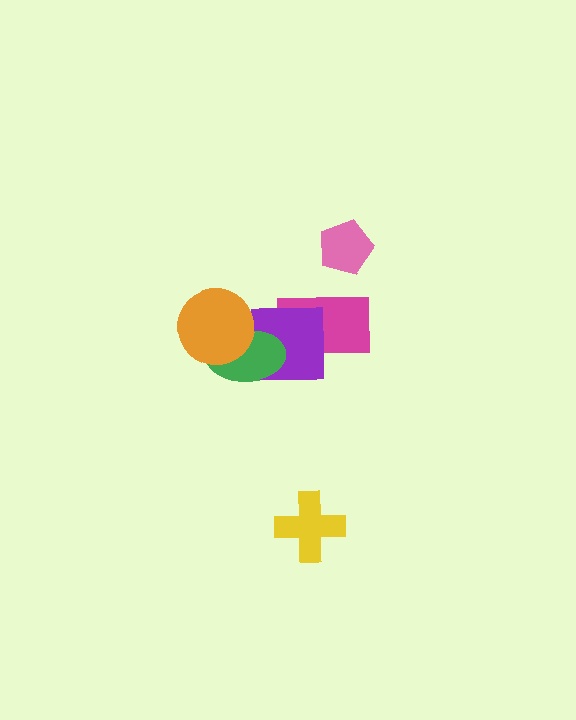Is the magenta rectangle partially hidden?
Yes, it is partially covered by another shape.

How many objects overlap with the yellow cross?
0 objects overlap with the yellow cross.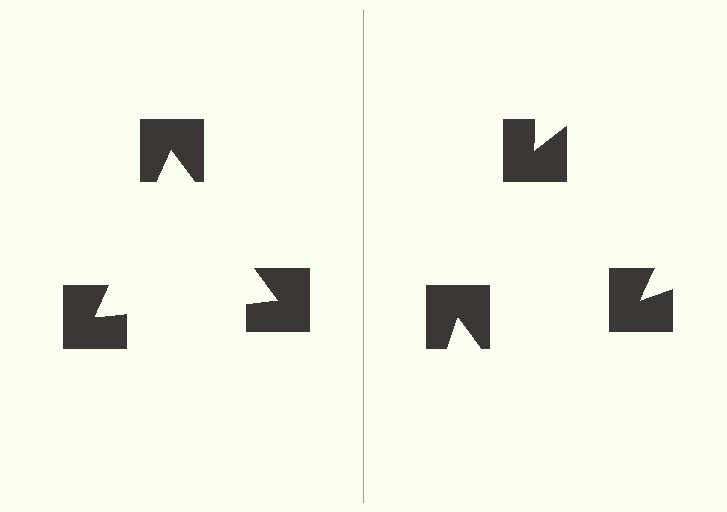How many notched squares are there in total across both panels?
6 — 3 on each side.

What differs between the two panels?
The notched squares are positioned identically on both sides; only the wedge orientations differ. On the left they align to a triangle; on the right they are misaligned.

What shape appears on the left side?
An illusory triangle.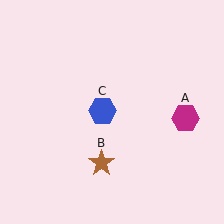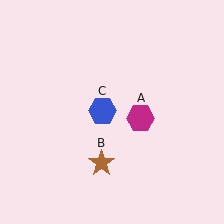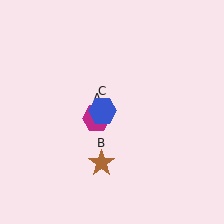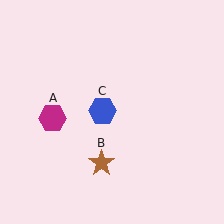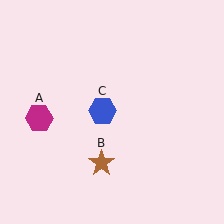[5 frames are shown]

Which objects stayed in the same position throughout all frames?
Brown star (object B) and blue hexagon (object C) remained stationary.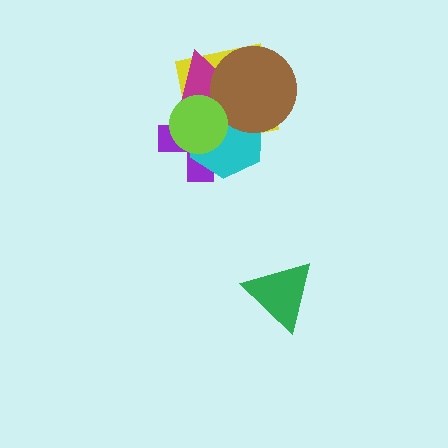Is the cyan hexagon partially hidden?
Yes, it is partially covered by another shape.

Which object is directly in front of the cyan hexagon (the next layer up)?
The brown circle is directly in front of the cyan hexagon.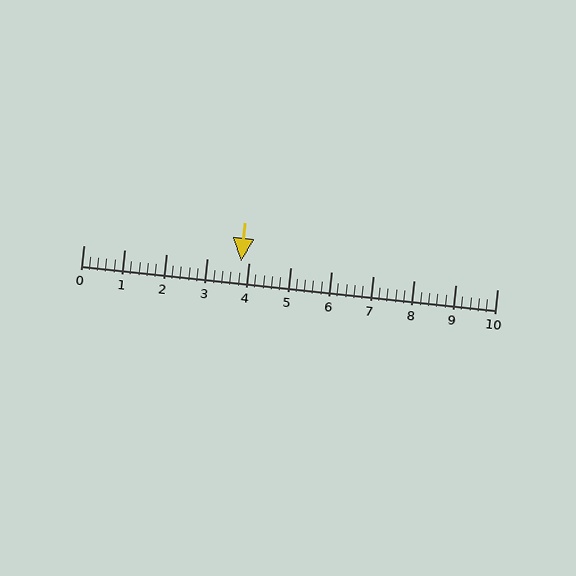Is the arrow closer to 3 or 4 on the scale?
The arrow is closer to 4.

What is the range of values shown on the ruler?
The ruler shows values from 0 to 10.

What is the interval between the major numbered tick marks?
The major tick marks are spaced 1 units apart.